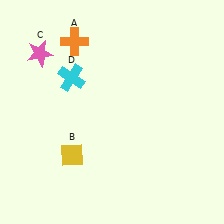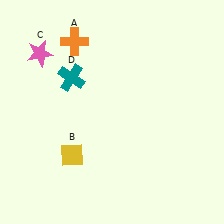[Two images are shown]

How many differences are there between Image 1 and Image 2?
There is 1 difference between the two images.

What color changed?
The cross (D) changed from cyan in Image 1 to teal in Image 2.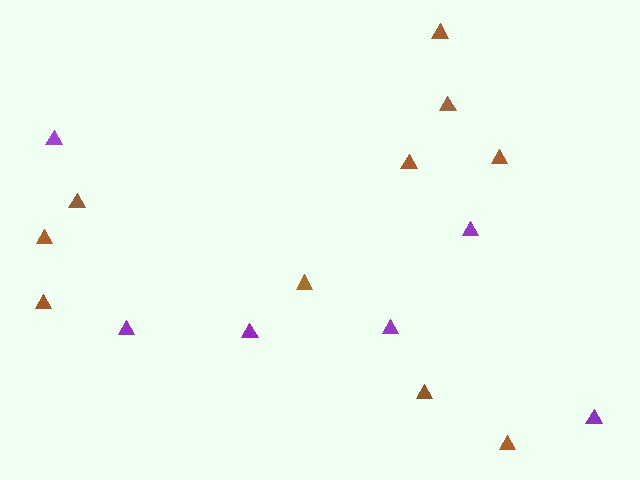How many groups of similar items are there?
There are 2 groups: one group of purple triangles (6) and one group of brown triangles (10).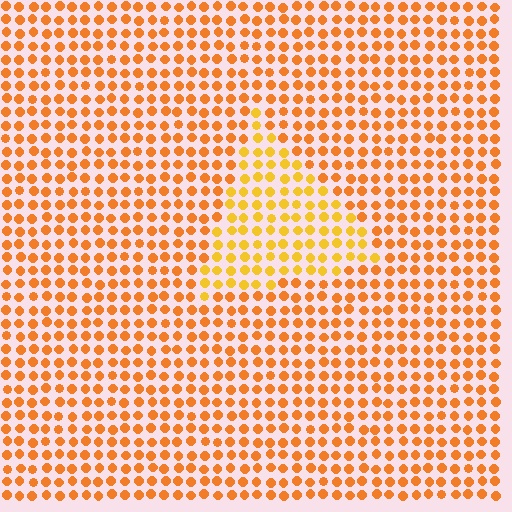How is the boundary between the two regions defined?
The boundary is defined purely by a slight shift in hue (about 22 degrees). Spacing, size, and orientation are identical on both sides.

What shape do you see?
I see a triangle.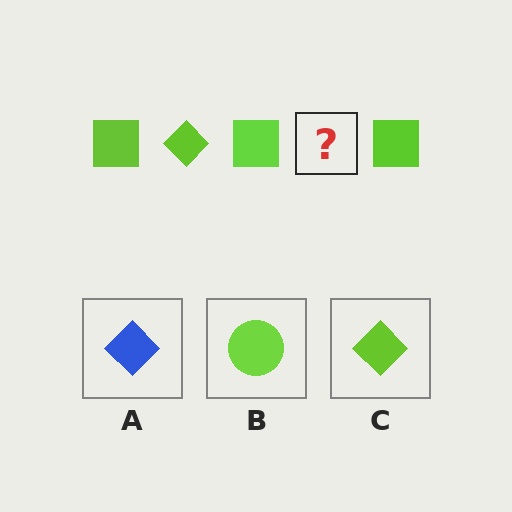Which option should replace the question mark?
Option C.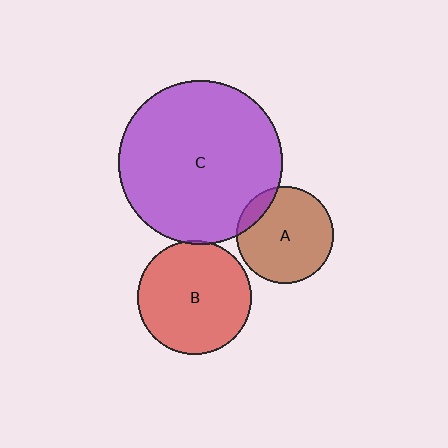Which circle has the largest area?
Circle C (purple).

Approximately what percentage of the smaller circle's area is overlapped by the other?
Approximately 10%.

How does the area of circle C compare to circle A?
Approximately 2.9 times.